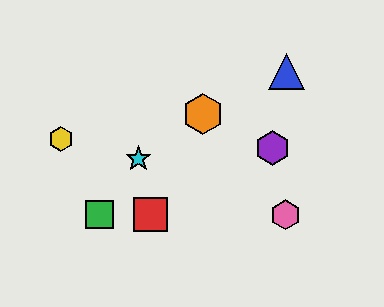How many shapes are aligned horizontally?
3 shapes (the red square, the green square, the pink hexagon) are aligned horizontally.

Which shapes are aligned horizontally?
The red square, the green square, the pink hexagon are aligned horizontally.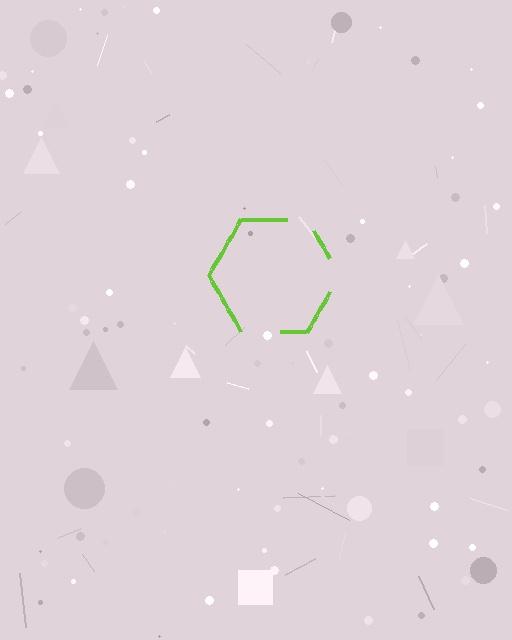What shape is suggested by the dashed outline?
The dashed outline suggests a hexagon.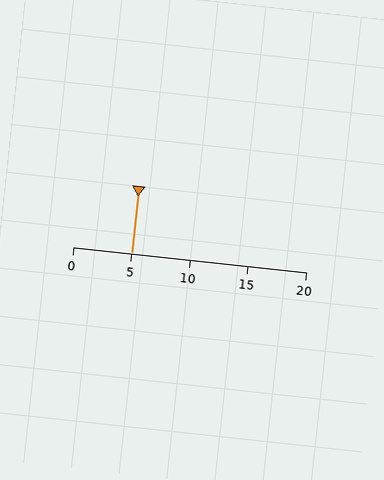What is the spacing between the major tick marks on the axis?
The major ticks are spaced 5 apart.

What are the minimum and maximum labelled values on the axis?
The axis runs from 0 to 20.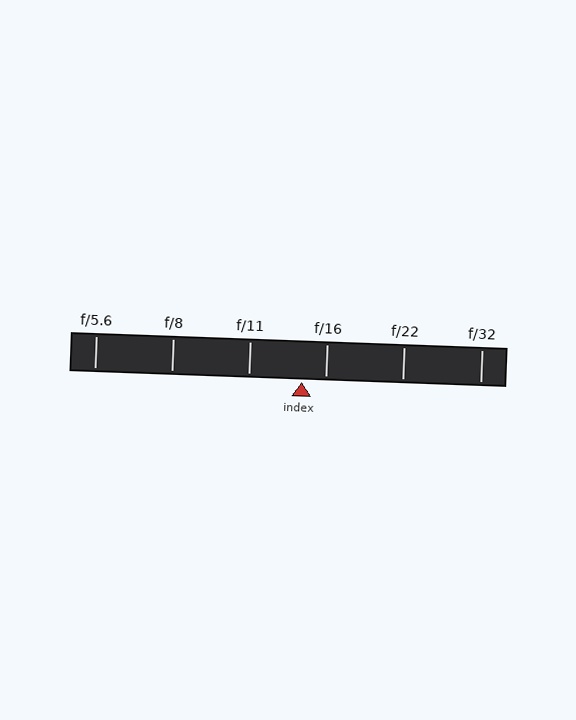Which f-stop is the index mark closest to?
The index mark is closest to f/16.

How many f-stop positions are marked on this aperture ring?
There are 6 f-stop positions marked.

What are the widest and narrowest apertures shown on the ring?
The widest aperture shown is f/5.6 and the narrowest is f/32.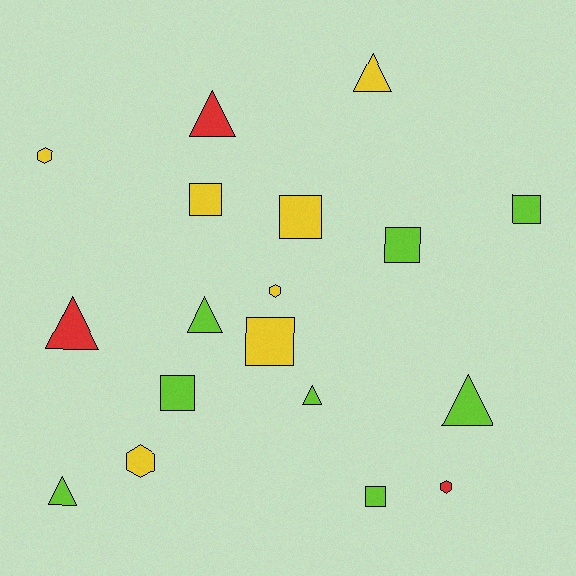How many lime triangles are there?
There are 4 lime triangles.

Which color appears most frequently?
Lime, with 8 objects.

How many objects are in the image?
There are 18 objects.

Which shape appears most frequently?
Square, with 7 objects.